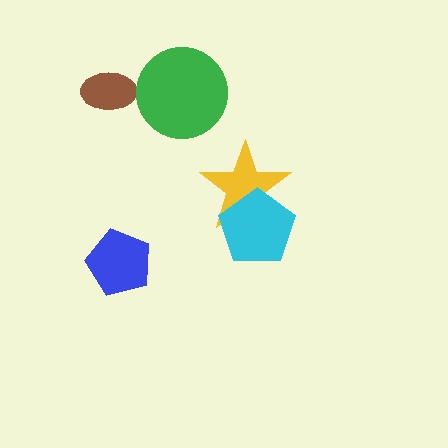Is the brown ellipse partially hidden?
No, no other shape covers it.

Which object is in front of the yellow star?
The cyan pentagon is in front of the yellow star.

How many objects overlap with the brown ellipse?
0 objects overlap with the brown ellipse.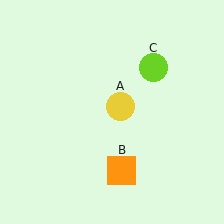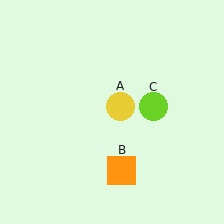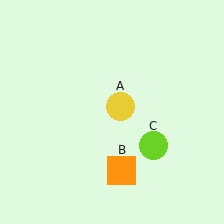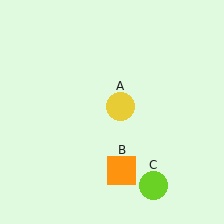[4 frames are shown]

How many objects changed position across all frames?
1 object changed position: lime circle (object C).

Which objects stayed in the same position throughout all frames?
Yellow circle (object A) and orange square (object B) remained stationary.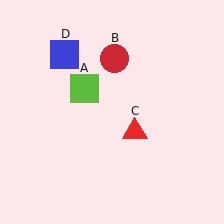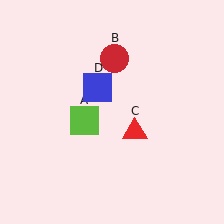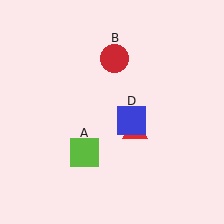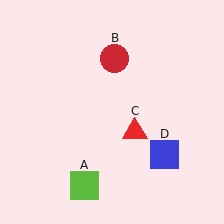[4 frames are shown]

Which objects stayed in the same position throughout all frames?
Red circle (object B) and red triangle (object C) remained stationary.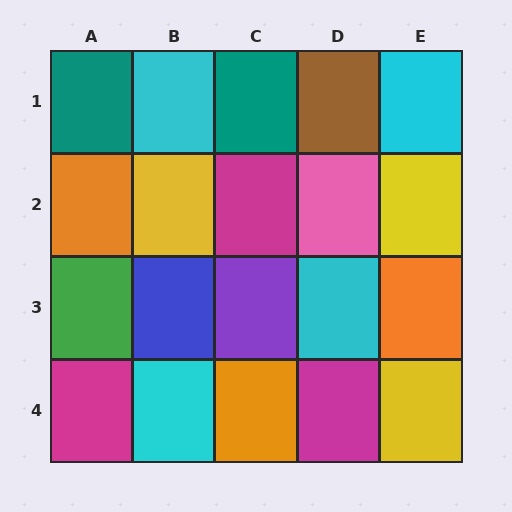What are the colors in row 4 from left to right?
Magenta, cyan, orange, magenta, yellow.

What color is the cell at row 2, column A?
Orange.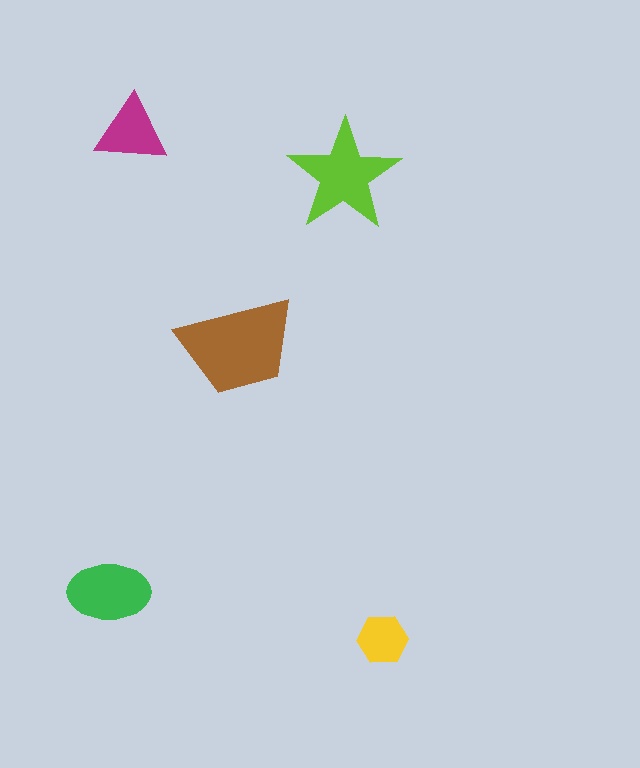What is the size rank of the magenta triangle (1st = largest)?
4th.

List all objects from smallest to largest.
The yellow hexagon, the magenta triangle, the green ellipse, the lime star, the brown trapezoid.